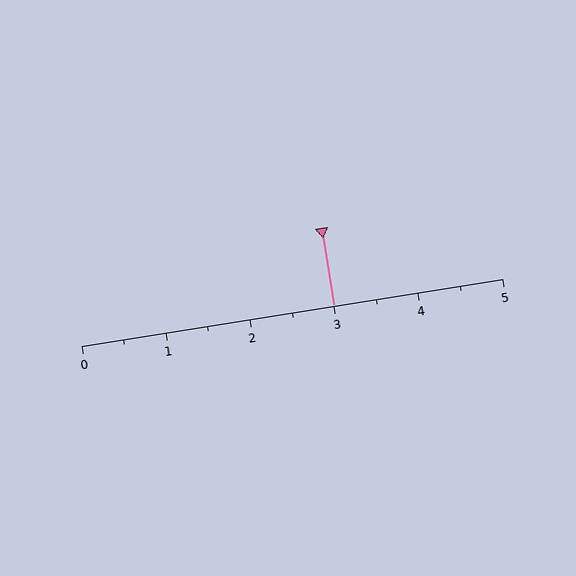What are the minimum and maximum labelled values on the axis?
The axis runs from 0 to 5.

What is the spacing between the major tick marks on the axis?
The major ticks are spaced 1 apart.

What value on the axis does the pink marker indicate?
The marker indicates approximately 3.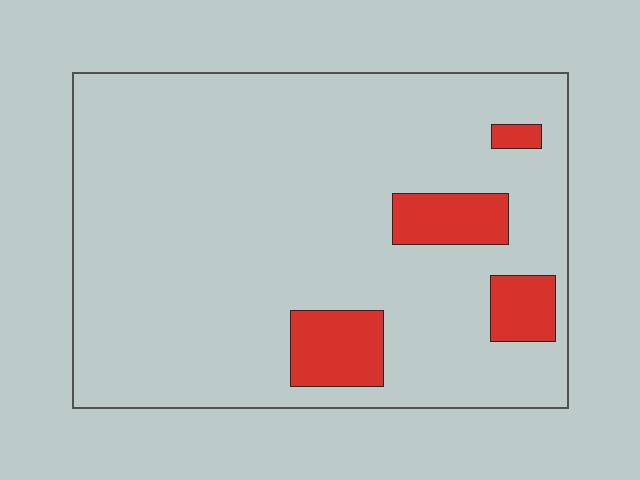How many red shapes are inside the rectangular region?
4.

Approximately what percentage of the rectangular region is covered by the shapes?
Approximately 10%.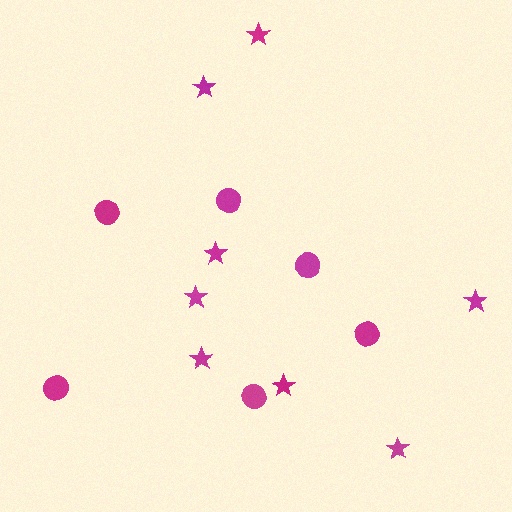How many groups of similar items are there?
There are 2 groups: one group of stars (8) and one group of circles (6).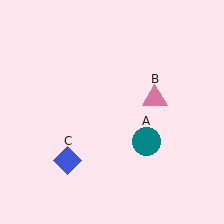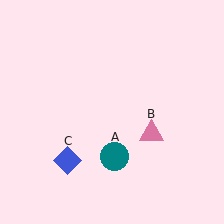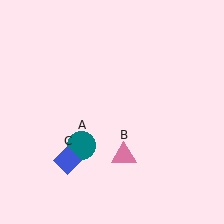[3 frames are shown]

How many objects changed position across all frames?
2 objects changed position: teal circle (object A), pink triangle (object B).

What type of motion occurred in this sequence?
The teal circle (object A), pink triangle (object B) rotated clockwise around the center of the scene.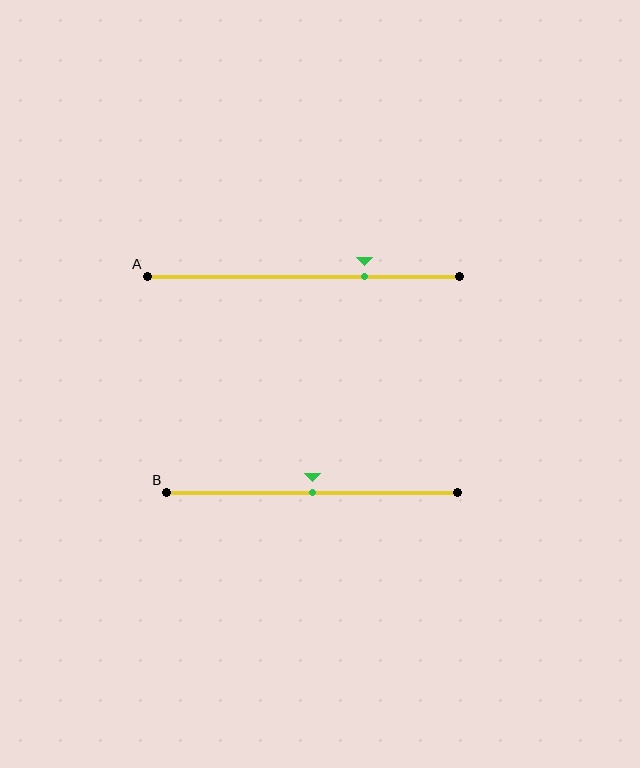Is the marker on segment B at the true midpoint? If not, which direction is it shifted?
Yes, the marker on segment B is at the true midpoint.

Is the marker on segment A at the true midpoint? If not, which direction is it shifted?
No, the marker on segment A is shifted to the right by about 19% of the segment length.